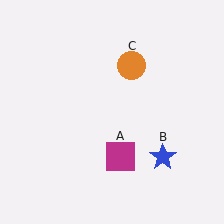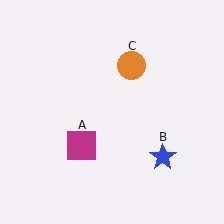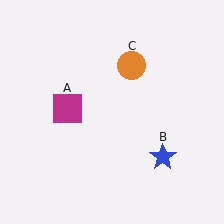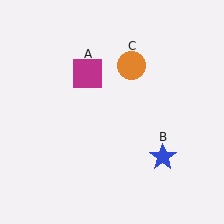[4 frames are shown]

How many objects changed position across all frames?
1 object changed position: magenta square (object A).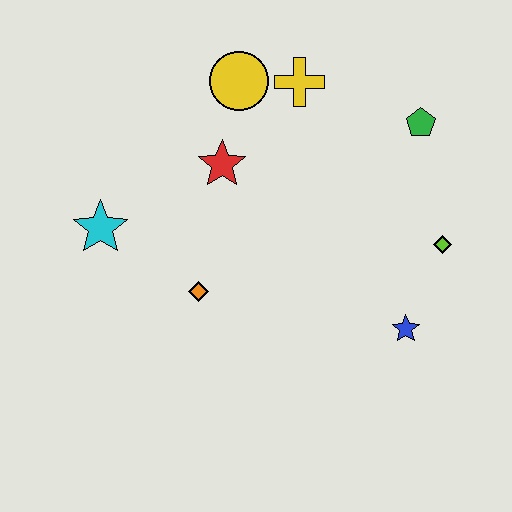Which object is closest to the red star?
The yellow circle is closest to the red star.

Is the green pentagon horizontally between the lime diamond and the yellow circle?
Yes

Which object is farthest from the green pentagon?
The cyan star is farthest from the green pentagon.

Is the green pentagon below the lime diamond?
No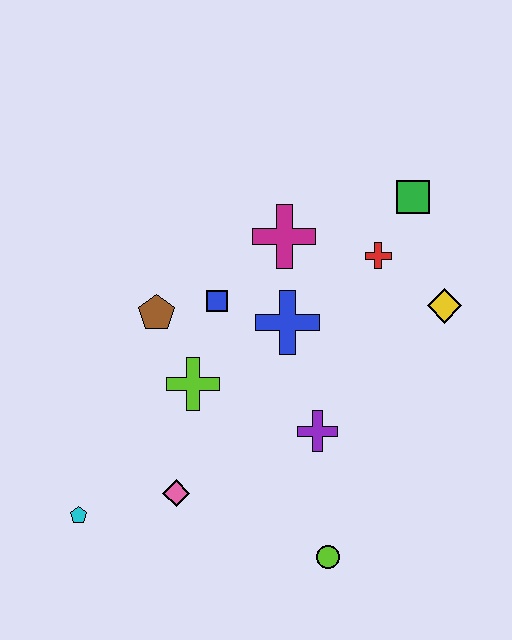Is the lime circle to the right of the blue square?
Yes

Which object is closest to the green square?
The red cross is closest to the green square.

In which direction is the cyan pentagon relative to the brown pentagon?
The cyan pentagon is below the brown pentagon.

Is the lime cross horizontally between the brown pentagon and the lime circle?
Yes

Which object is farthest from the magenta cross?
The cyan pentagon is farthest from the magenta cross.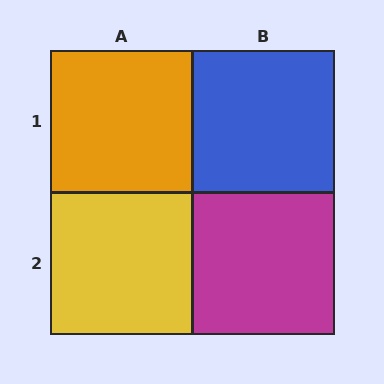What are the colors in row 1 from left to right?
Orange, blue.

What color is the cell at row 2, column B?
Magenta.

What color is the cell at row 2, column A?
Yellow.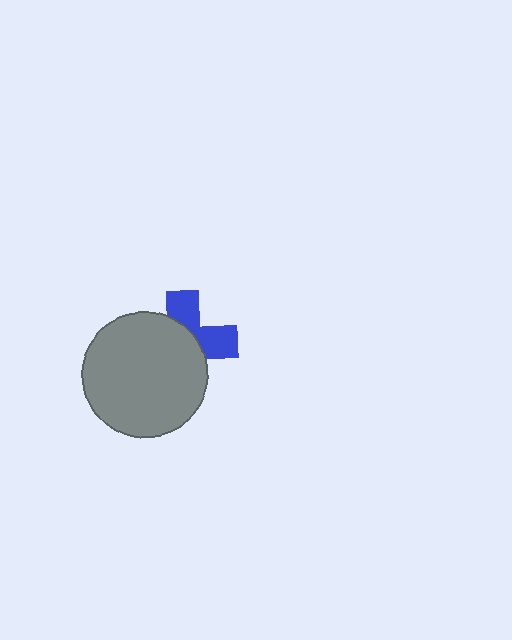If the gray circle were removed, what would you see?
You would see the complete blue cross.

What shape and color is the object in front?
The object in front is a gray circle.